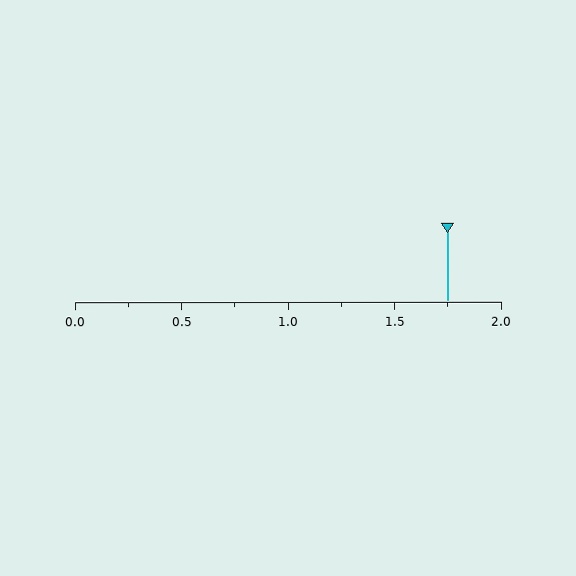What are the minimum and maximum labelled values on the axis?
The axis runs from 0.0 to 2.0.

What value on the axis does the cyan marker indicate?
The marker indicates approximately 1.75.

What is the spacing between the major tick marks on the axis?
The major ticks are spaced 0.5 apart.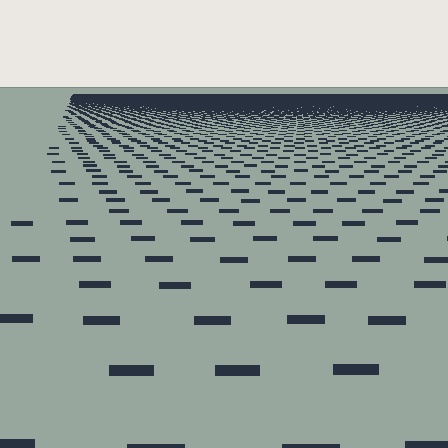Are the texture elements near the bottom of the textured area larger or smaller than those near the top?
Larger. Near the bottom, elements are closer to the viewer and appear at a bigger on-screen size.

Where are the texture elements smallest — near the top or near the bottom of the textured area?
Near the top.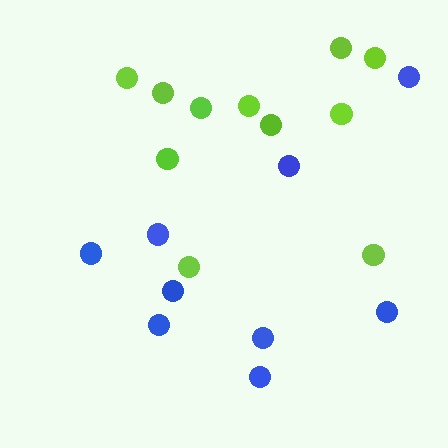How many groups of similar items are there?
There are 2 groups: one group of blue circles (9) and one group of lime circles (11).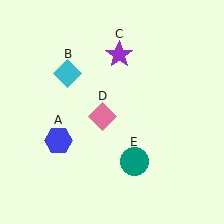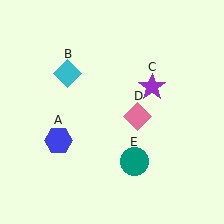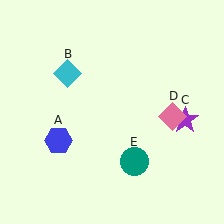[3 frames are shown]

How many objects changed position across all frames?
2 objects changed position: purple star (object C), pink diamond (object D).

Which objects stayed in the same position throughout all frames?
Blue hexagon (object A) and cyan diamond (object B) and teal circle (object E) remained stationary.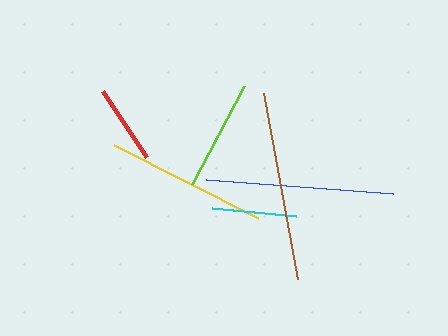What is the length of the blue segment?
The blue segment is approximately 187 pixels long.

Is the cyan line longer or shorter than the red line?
The cyan line is longer than the red line.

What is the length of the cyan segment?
The cyan segment is approximately 84 pixels long.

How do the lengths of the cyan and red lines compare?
The cyan and red lines are approximately the same length.